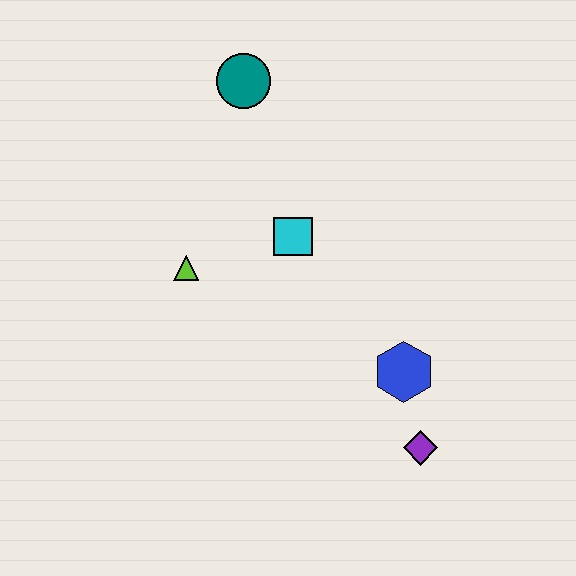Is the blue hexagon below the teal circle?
Yes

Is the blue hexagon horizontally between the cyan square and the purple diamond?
Yes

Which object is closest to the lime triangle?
The cyan square is closest to the lime triangle.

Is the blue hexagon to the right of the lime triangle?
Yes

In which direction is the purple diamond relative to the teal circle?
The purple diamond is below the teal circle.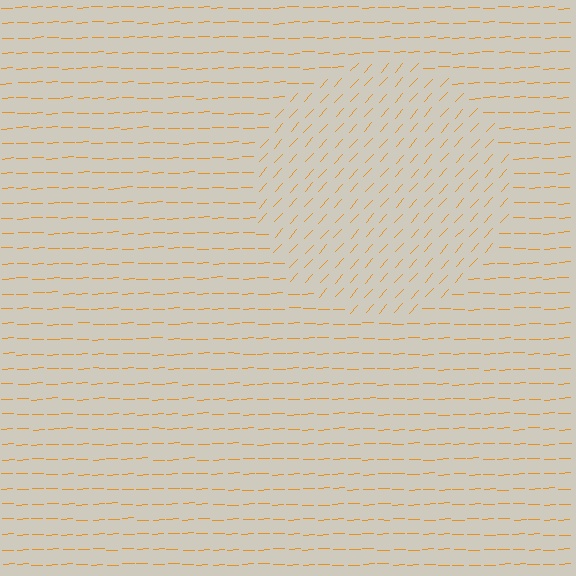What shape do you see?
I see a circle.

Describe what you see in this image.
The image is filled with small orange line segments. A circle region in the image has lines oriented differently from the surrounding lines, creating a visible texture boundary.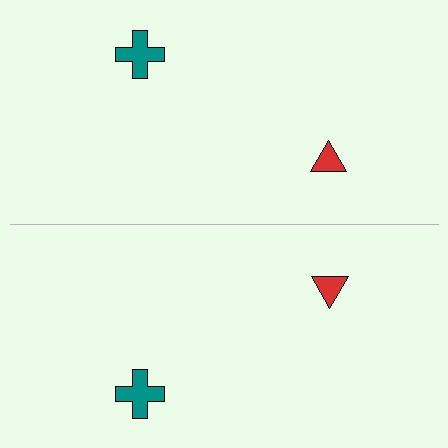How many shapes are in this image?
There are 4 shapes in this image.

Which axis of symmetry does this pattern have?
The pattern has a horizontal axis of symmetry running through the center of the image.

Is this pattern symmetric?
Yes, this pattern has bilateral (reflection) symmetry.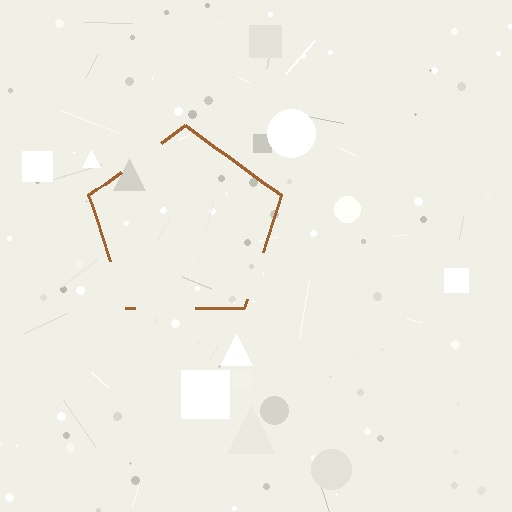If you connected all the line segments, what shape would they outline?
They would outline a pentagon.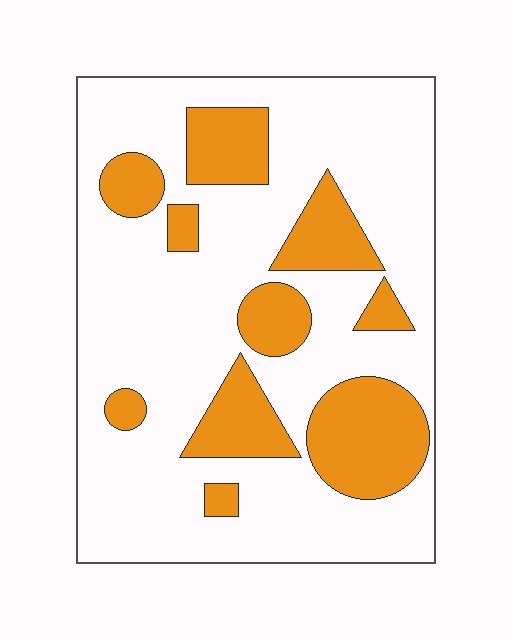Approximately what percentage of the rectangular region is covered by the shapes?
Approximately 25%.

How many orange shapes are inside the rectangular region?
10.